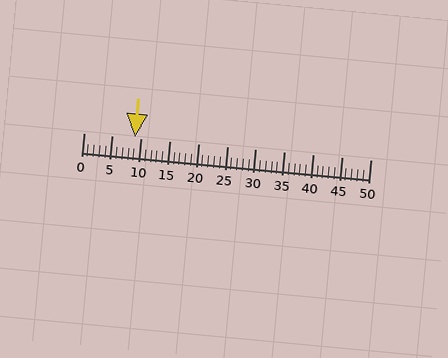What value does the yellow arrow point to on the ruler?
The yellow arrow points to approximately 9.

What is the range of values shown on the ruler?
The ruler shows values from 0 to 50.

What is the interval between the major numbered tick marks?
The major tick marks are spaced 5 units apart.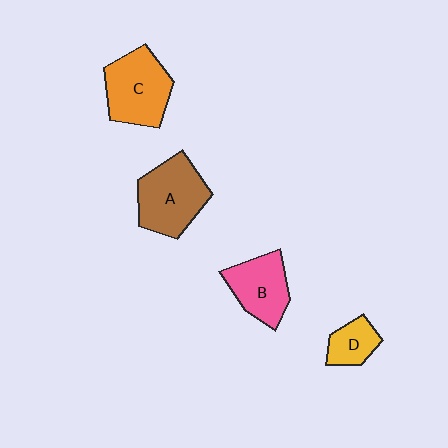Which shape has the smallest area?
Shape D (yellow).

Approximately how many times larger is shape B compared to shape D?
Approximately 1.8 times.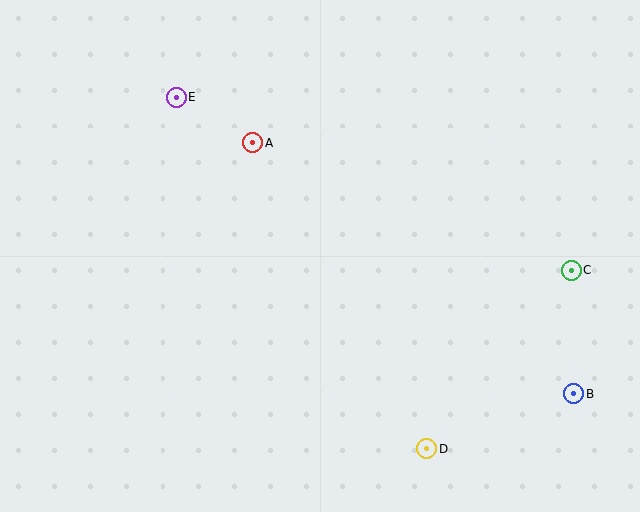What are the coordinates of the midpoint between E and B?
The midpoint between E and B is at (375, 246).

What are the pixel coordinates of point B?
Point B is at (574, 394).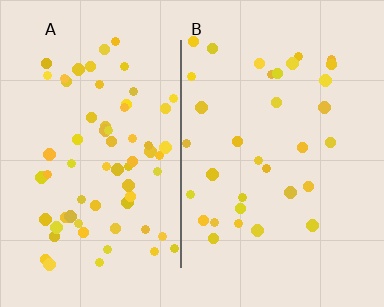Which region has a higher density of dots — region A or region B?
A (the left).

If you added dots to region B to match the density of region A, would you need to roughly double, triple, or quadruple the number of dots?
Approximately double.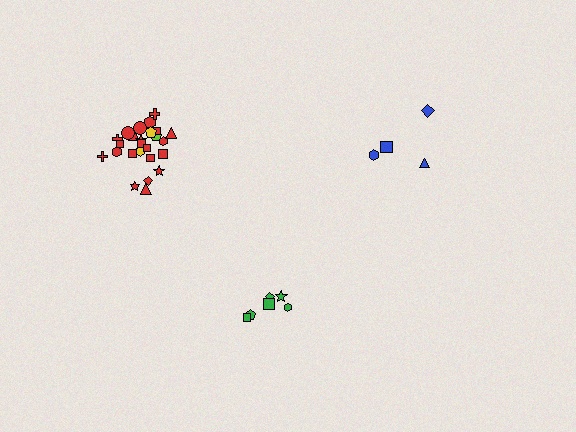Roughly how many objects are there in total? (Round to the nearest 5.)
Roughly 35 objects in total.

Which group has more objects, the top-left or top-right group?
The top-left group.